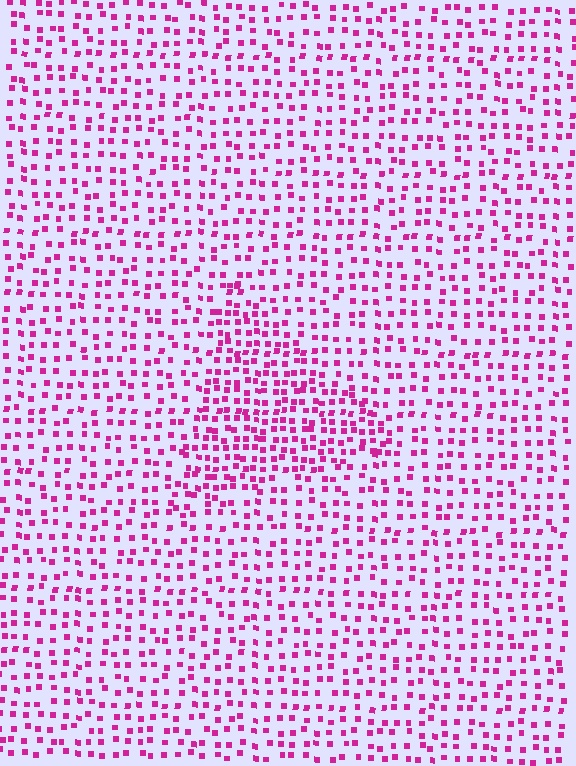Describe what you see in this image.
The image contains small magenta elements arranged at two different densities. A triangle-shaped region is visible where the elements are more densely packed than the surrounding area.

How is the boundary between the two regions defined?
The boundary is defined by a change in element density (approximately 1.7x ratio). All elements are the same color, size, and shape.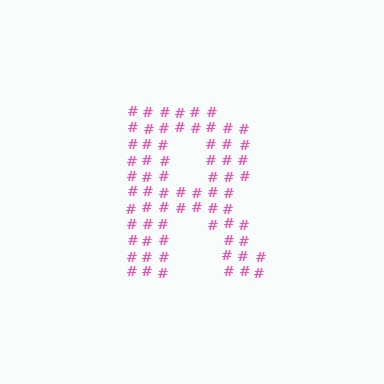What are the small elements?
The small elements are hash symbols.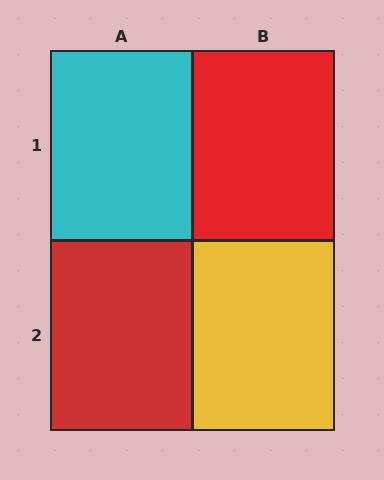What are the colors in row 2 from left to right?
Red, yellow.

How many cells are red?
2 cells are red.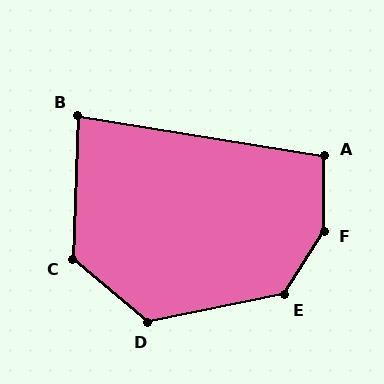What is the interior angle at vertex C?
Approximately 128 degrees (obtuse).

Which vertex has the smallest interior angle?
B, at approximately 83 degrees.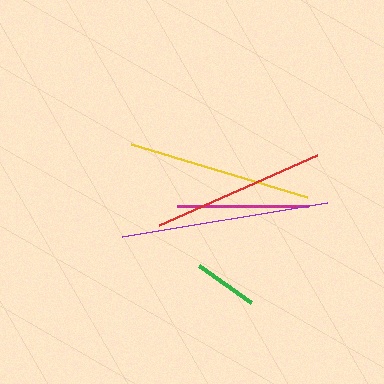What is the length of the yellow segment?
The yellow segment is approximately 184 pixels long.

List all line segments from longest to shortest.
From longest to shortest: purple, yellow, red, magenta, green.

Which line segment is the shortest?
The green line is the shortest at approximately 63 pixels.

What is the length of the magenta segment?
The magenta segment is approximately 131 pixels long.